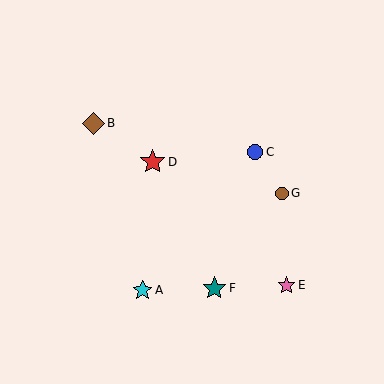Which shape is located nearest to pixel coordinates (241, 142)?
The blue circle (labeled C) at (255, 152) is nearest to that location.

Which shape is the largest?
The red star (labeled D) is the largest.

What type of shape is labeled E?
Shape E is a pink star.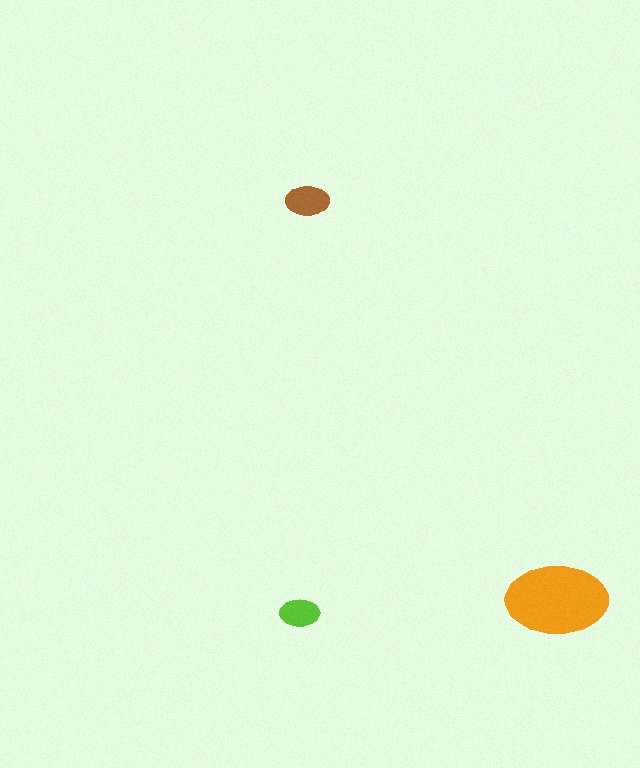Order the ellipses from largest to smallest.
the orange one, the brown one, the lime one.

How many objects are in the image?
There are 3 objects in the image.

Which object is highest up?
The brown ellipse is topmost.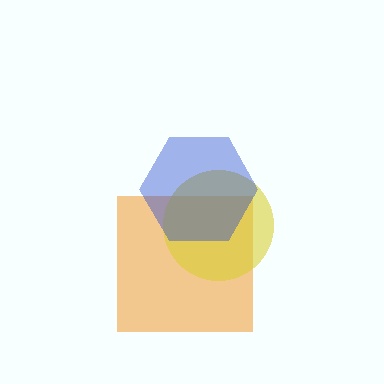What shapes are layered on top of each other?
The layered shapes are: an orange square, a yellow circle, a blue hexagon.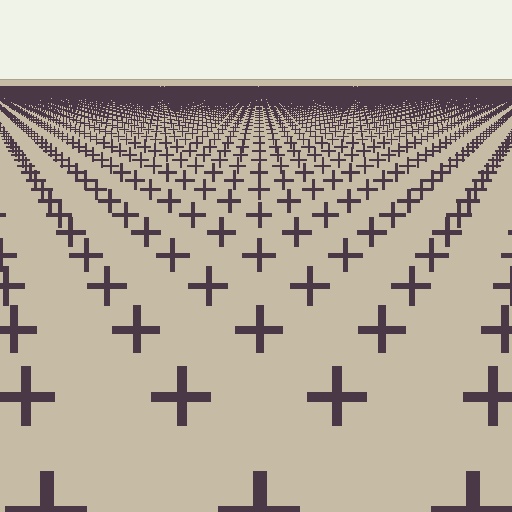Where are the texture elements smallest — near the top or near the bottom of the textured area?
Near the top.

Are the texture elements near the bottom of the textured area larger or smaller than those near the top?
Larger. Near the bottom, elements are closer to the viewer and appear at a bigger on-screen size.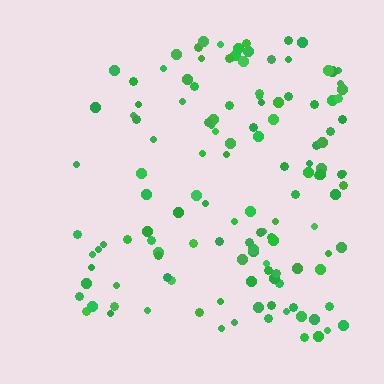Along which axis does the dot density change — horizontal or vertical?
Horizontal.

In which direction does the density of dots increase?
From left to right, with the right side densest.